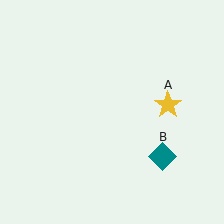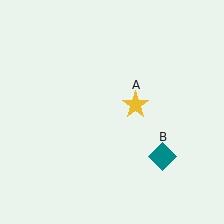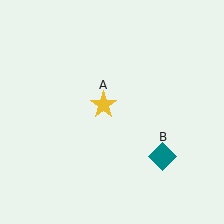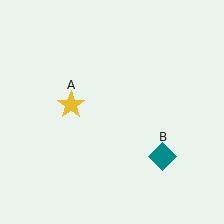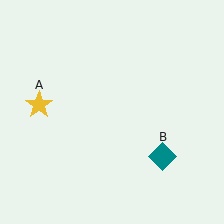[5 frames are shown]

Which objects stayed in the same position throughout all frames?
Teal diamond (object B) remained stationary.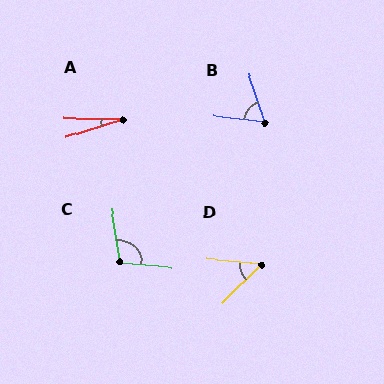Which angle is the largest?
C, at approximately 104 degrees.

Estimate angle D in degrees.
Approximately 50 degrees.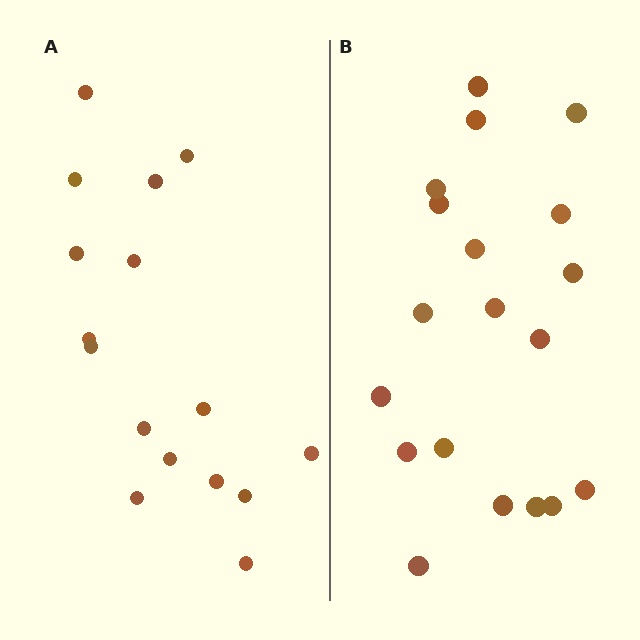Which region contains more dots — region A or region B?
Region B (the right region) has more dots.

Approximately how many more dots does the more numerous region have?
Region B has just a few more — roughly 2 or 3 more dots than region A.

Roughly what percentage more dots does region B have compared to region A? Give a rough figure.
About 20% more.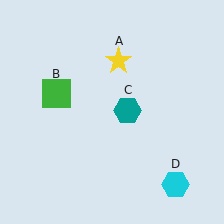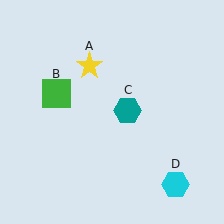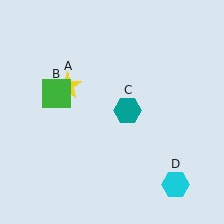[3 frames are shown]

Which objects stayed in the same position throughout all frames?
Green square (object B) and teal hexagon (object C) and cyan hexagon (object D) remained stationary.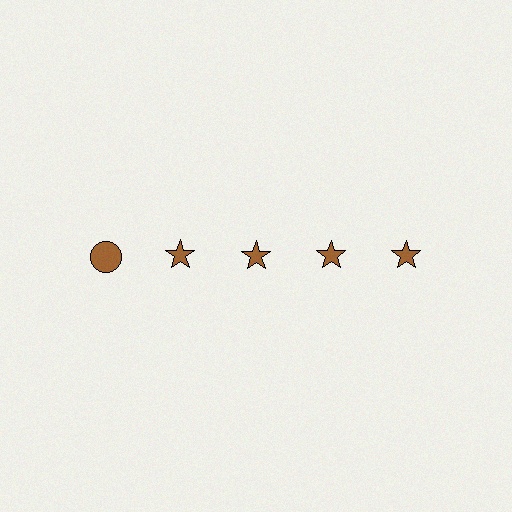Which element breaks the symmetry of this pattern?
The brown circle in the top row, leftmost column breaks the symmetry. All other shapes are brown stars.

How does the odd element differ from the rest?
It has a different shape: circle instead of star.